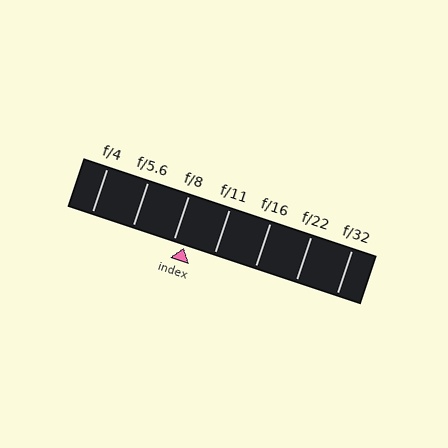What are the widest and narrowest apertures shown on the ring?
The widest aperture shown is f/4 and the narrowest is f/32.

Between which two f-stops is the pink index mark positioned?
The index mark is between f/8 and f/11.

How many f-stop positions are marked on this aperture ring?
There are 7 f-stop positions marked.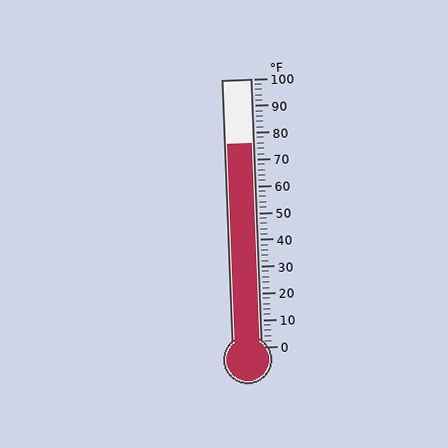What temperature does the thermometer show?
The thermometer shows approximately 76°F.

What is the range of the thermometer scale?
The thermometer scale ranges from 0°F to 100°F.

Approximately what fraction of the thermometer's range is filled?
The thermometer is filled to approximately 75% of its range.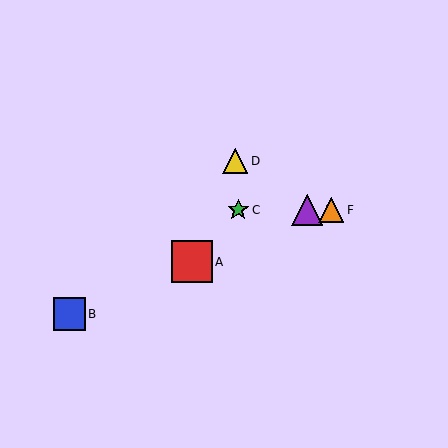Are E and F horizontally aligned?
Yes, both are at y≈210.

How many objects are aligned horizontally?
3 objects (C, E, F) are aligned horizontally.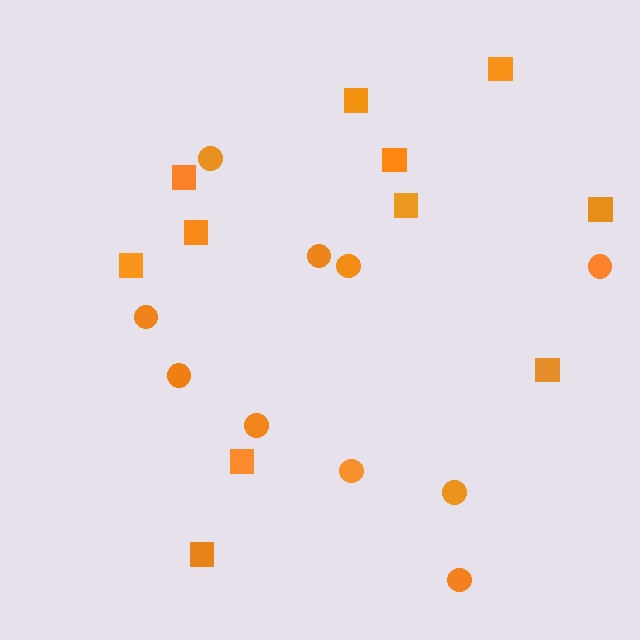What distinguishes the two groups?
There are 2 groups: one group of squares (11) and one group of circles (10).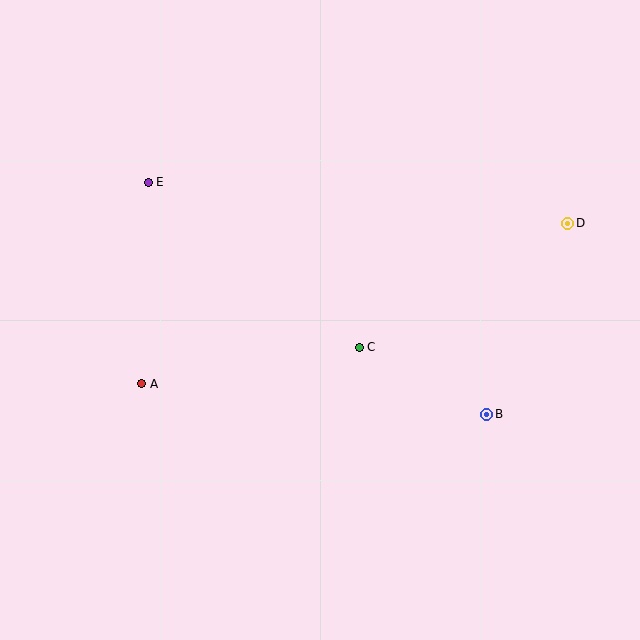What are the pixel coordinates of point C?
Point C is at (359, 347).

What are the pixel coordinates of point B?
Point B is at (487, 414).